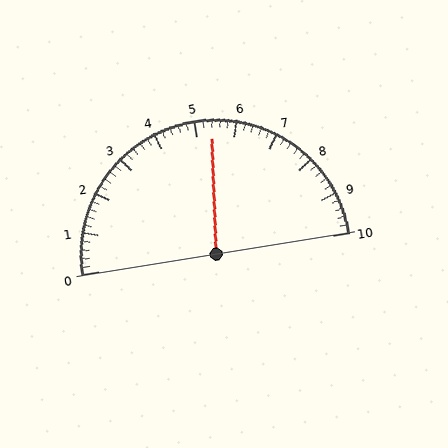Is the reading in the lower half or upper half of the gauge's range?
The reading is in the upper half of the range (0 to 10).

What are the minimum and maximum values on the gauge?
The gauge ranges from 0 to 10.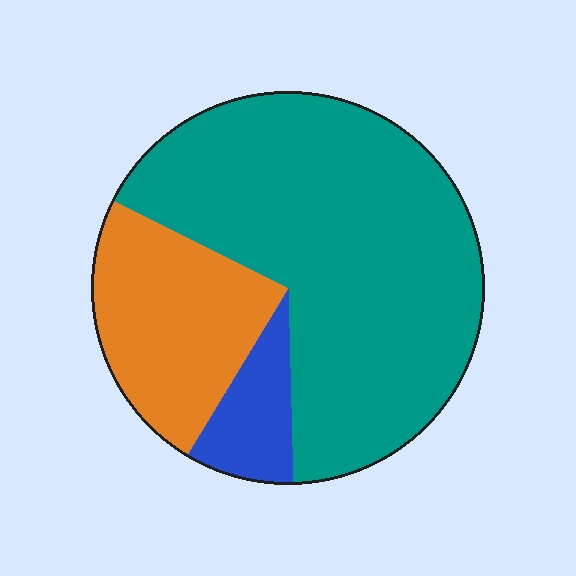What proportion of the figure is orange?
Orange covers 24% of the figure.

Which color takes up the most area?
Teal, at roughly 65%.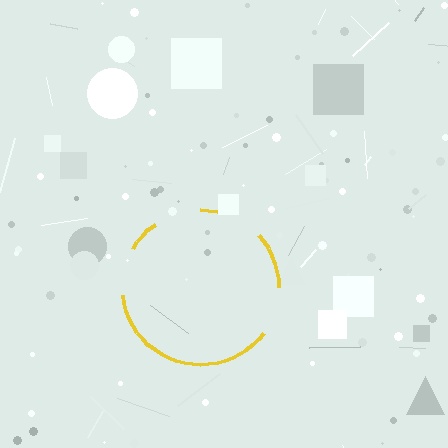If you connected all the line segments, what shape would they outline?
They would outline a circle.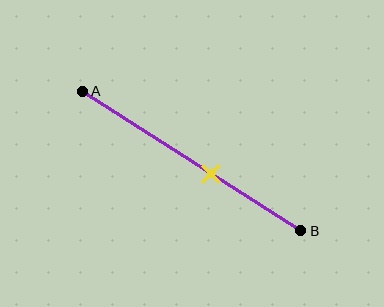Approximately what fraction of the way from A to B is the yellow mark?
The yellow mark is approximately 60% of the way from A to B.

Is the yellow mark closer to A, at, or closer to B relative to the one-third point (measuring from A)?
The yellow mark is closer to point B than the one-third point of segment AB.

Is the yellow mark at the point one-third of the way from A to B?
No, the mark is at about 60% from A, not at the 33% one-third point.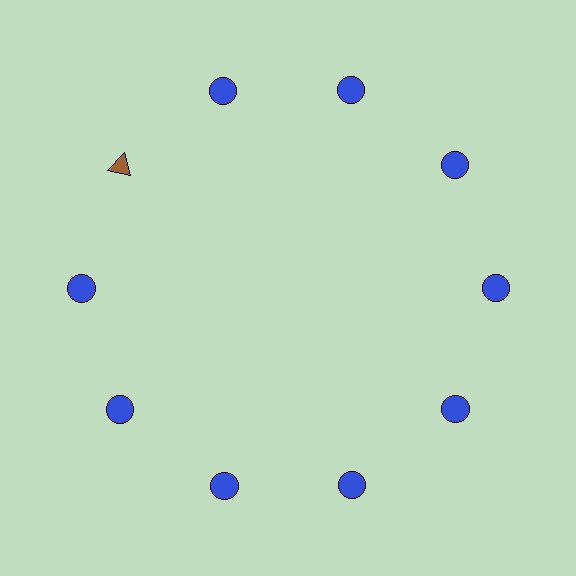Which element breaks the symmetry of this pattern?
The brown triangle at roughly the 10 o'clock position breaks the symmetry. All other shapes are blue circles.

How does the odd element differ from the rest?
It differs in both color (brown instead of blue) and shape (triangle instead of circle).